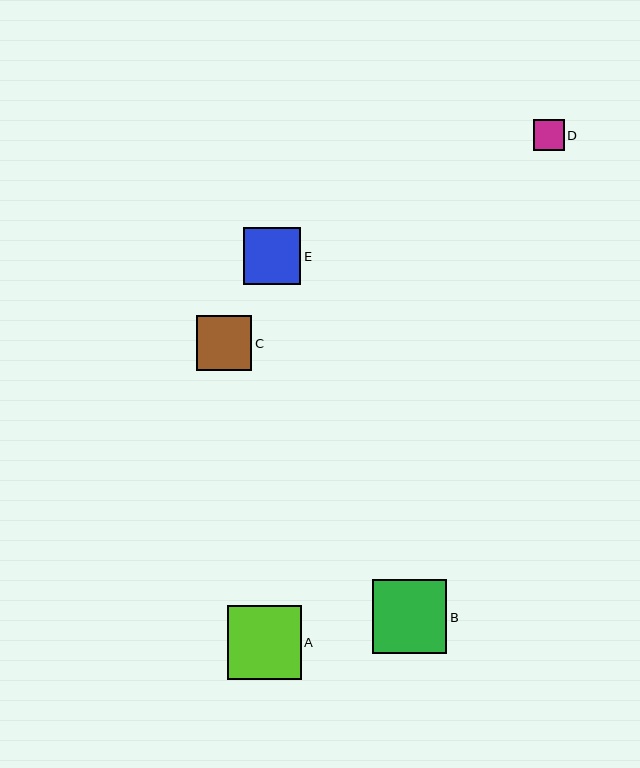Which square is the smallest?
Square D is the smallest with a size of approximately 31 pixels.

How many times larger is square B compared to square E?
Square B is approximately 1.3 times the size of square E.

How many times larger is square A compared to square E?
Square A is approximately 1.3 times the size of square E.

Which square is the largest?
Square A is the largest with a size of approximately 74 pixels.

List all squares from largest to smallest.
From largest to smallest: A, B, E, C, D.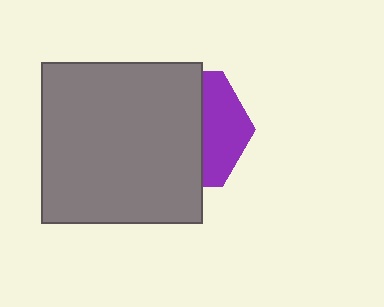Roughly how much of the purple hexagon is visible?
A small part of it is visible (roughly 36%).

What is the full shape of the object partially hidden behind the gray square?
The partially hidden object is a purple hexagon.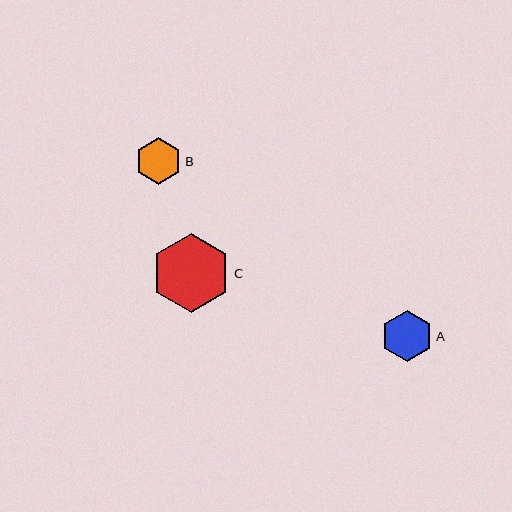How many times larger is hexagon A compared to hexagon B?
Hexagon A is approximately 1.1 times the size of hexagon B.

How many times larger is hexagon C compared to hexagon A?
Hexagon C is approximately 1.5 times the size of hexagon A.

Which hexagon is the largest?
Hexagon C is the largest with a size of approximately 80 pixels.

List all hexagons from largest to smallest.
From largest to smallest: C, A, B.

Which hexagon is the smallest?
Hexagon B is the smallest with a size of approximately 46 pixels.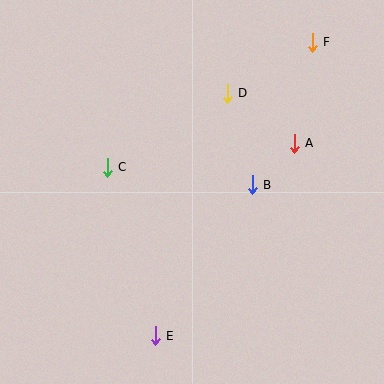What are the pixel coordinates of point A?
Point A is at (294, 143).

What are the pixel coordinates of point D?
Point D is at (227, 93).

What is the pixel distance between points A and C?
The distance between A and C is 188 pixels.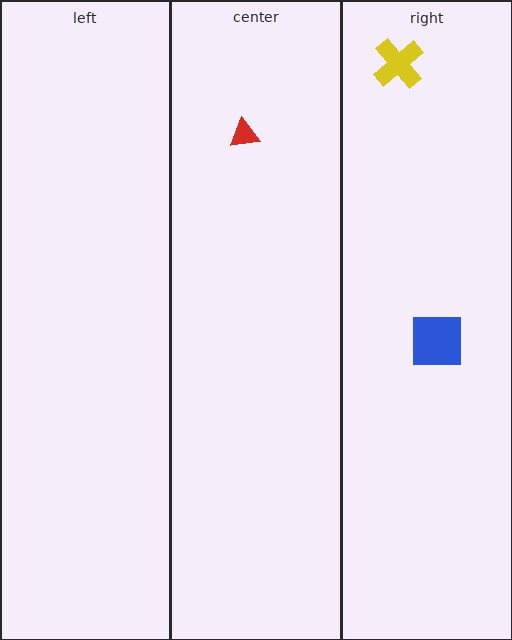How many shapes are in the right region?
2.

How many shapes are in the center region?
1.